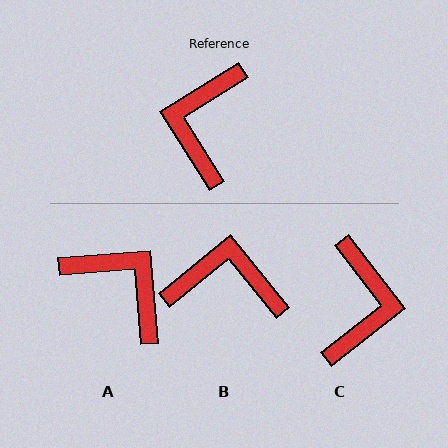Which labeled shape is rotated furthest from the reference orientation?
C, about 174 degrees away.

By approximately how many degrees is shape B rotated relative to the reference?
Approximately 83 degrees clockwise.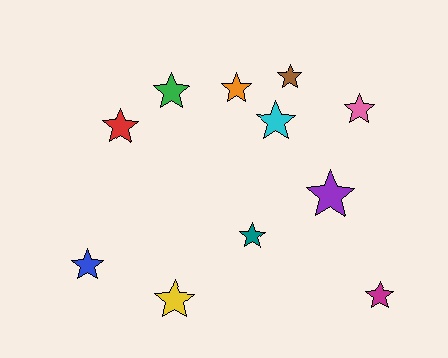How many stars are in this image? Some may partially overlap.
There are 11 stars.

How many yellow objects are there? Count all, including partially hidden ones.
There is 1 yellow object.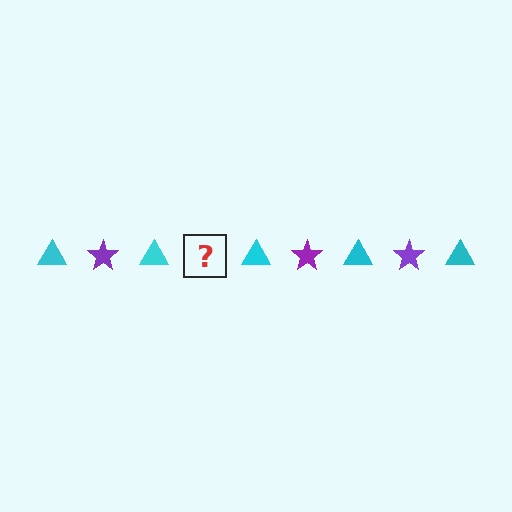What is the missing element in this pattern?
The missing element is a purple star.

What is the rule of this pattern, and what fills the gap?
The rule is that the pattern alternates between cyan triangle and purple star. The gap should be filled with a purple star.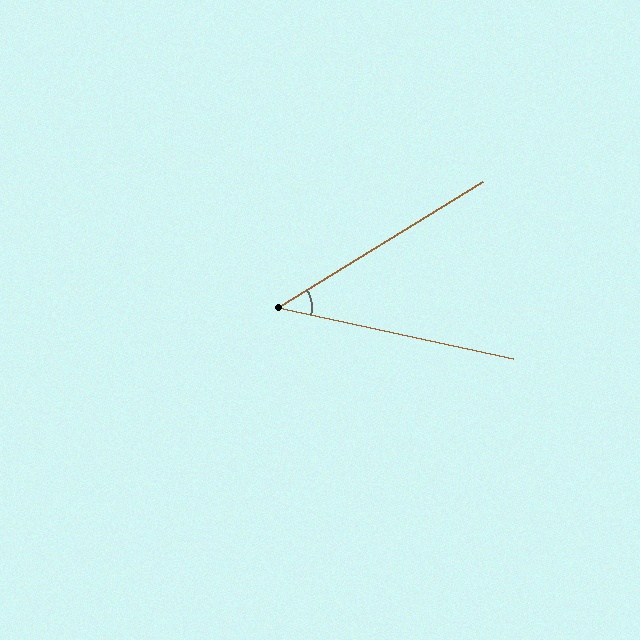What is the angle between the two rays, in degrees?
Approximately 44 degrees.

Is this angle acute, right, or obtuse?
It is acute.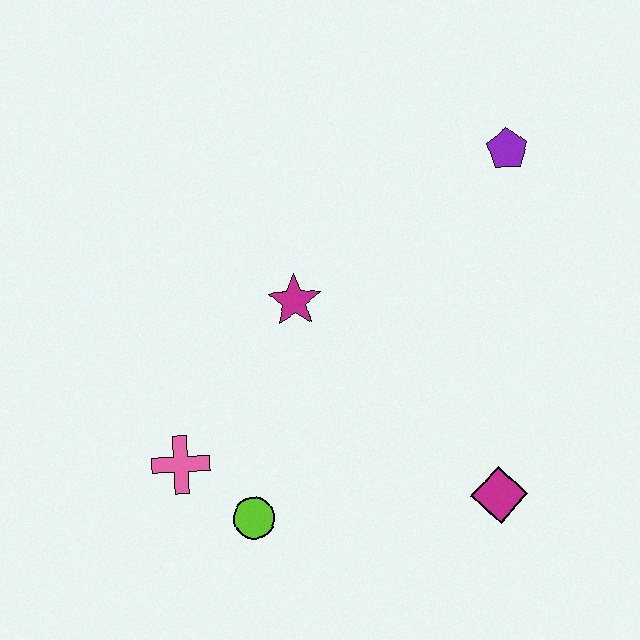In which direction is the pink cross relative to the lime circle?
The pink cross is to the left of the lime circle.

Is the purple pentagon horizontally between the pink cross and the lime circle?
No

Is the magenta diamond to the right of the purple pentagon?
No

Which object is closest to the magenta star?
The pink cross is closest to the magenta star.